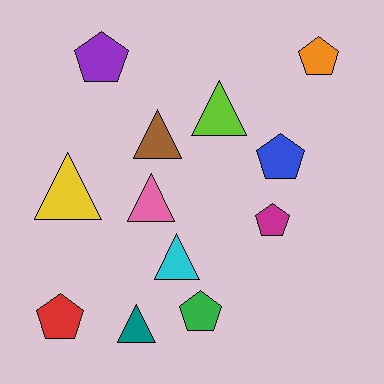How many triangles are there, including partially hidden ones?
There are 6 triangles.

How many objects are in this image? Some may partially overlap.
There are 12 objects.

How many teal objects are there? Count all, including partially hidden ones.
There is 1 teal object.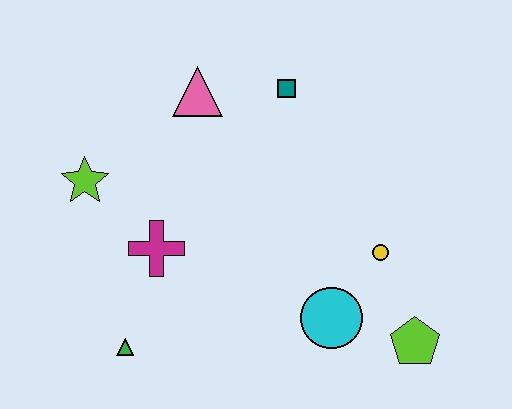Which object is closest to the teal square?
The pink triangle is closest to the teal square.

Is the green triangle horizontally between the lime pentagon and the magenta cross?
No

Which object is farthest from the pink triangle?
The lime pentagon is farthest from the pink triangle.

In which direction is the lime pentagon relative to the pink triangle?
The lime pentagon is below the pink triangle.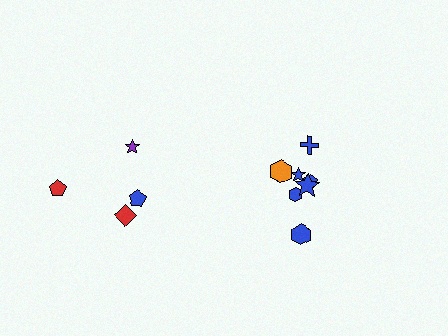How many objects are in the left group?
There are 4 objects.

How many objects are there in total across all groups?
There are 11 objects.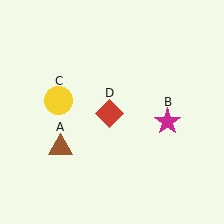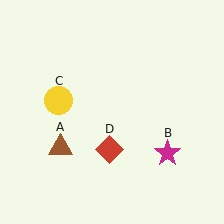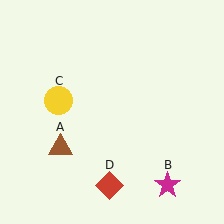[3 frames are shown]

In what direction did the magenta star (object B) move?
The magenta star (object B) moved down.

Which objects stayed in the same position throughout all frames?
Brown triangle (object A) and yellow circle (object C) remained stationary.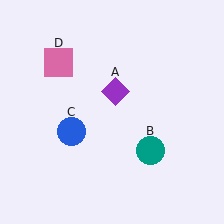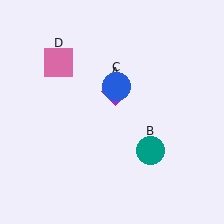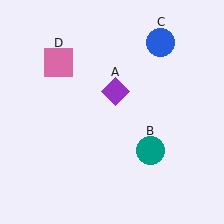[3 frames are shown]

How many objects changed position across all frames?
1 object changed position: blue circle (object C).